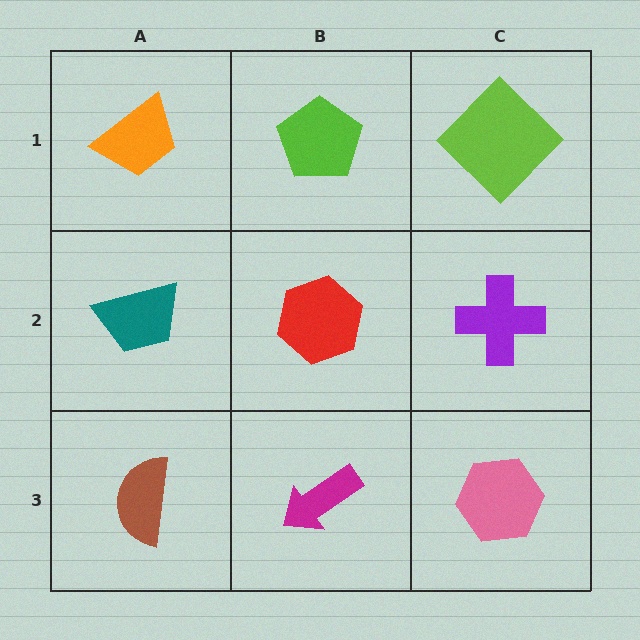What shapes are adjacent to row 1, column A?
A teal trapezoid (row 2, column A), a lime pentagon (row 1, column B).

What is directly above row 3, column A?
A teal trapezoid.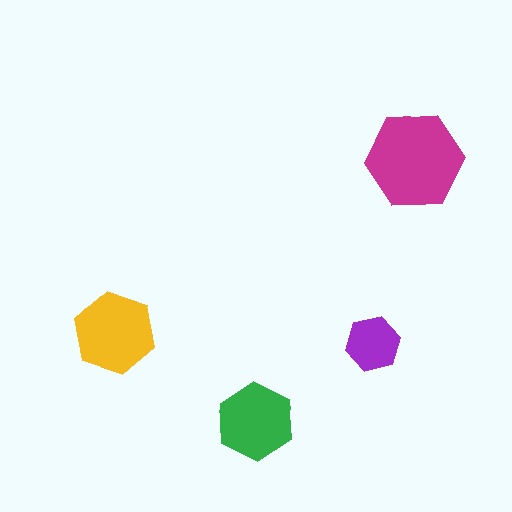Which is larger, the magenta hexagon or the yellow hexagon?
The magenta one.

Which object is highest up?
The magenta hexagon is topmost.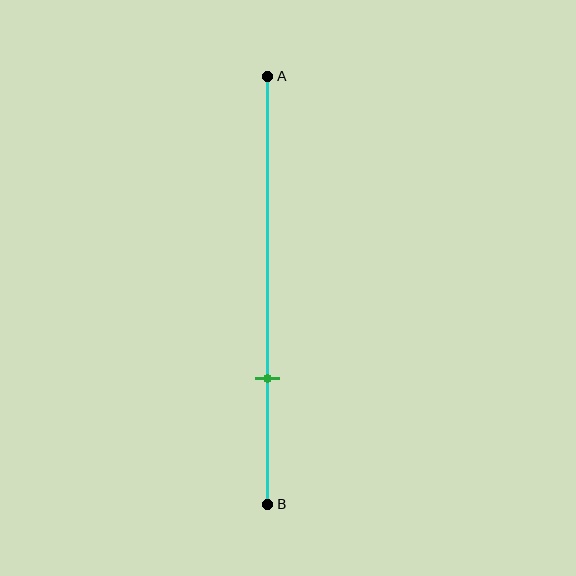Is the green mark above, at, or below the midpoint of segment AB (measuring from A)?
The green mark is below the midpoint of segment AB.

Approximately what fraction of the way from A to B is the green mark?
The green mark is approximately 70% of the way from A to B.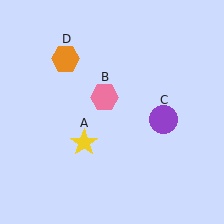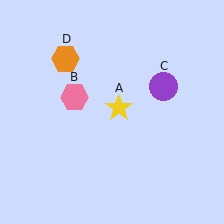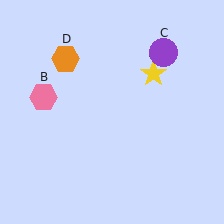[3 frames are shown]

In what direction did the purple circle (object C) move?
The purple circle (object C) moved up.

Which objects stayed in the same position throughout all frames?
Orange hexagon (object D) remained stationary.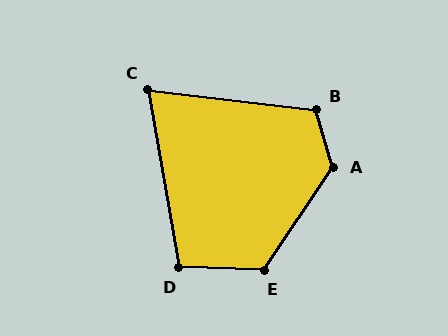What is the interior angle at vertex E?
Approximately 123 degrees (obtuse).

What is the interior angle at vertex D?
Approximately 101 degrees (obtuse).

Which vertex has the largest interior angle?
A, at approximately 130 degrees.